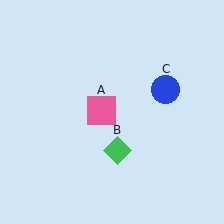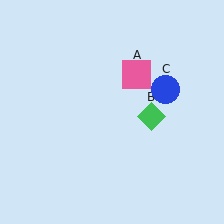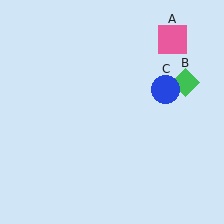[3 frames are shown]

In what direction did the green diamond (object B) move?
The green diamond (object B) moved up and to the right.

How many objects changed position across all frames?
2 objects changed position: pink square (object A), green diamond (object B).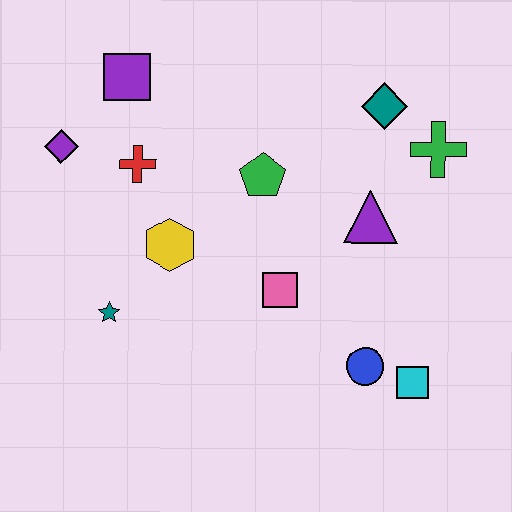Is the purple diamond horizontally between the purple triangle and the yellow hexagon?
No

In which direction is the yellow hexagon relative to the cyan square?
The yellow hexagon is to the left of the cyan square.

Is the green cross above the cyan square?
Yes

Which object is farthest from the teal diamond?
The teal star is farthest from the teal diamond.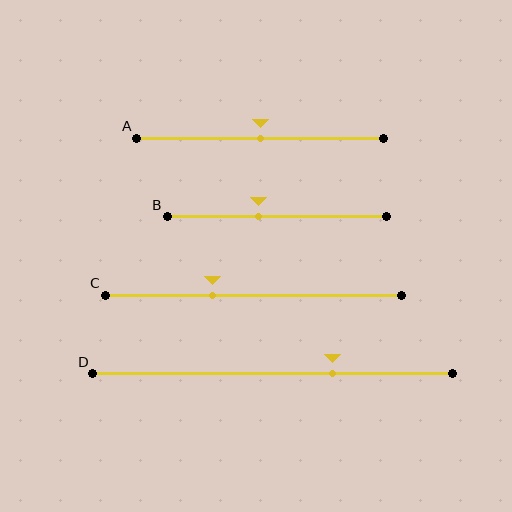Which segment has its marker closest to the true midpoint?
Segment A has its marker closest to the true midpoint.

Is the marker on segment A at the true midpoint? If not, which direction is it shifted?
Yes, the marker on segment A is at the true midpoint.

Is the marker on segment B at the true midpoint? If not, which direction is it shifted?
No, the marker on segment B is shifted to the left by about 8% of the segment length.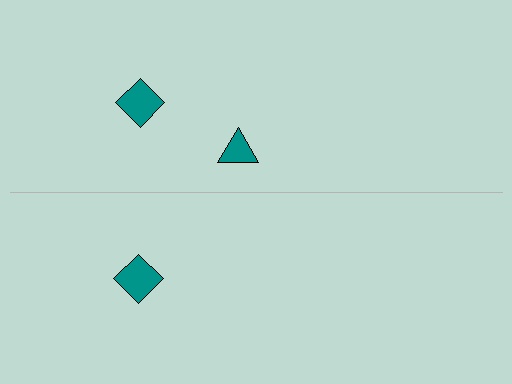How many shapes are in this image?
There are 3 shapes in this image.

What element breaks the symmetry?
A teal triangle is missing from the bottom side.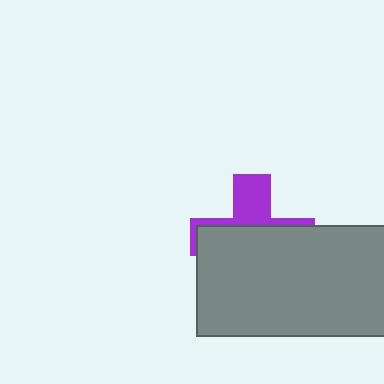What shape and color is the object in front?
The object in front is a gray rectangle.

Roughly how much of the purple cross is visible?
A small part of it is visible (roughly 35%).